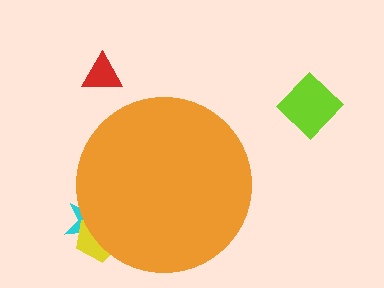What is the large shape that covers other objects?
An orange circle.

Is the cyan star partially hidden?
Yes, the cyan star is partially hidden behind the orange circle.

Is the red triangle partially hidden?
No, the red triangle is fully visible.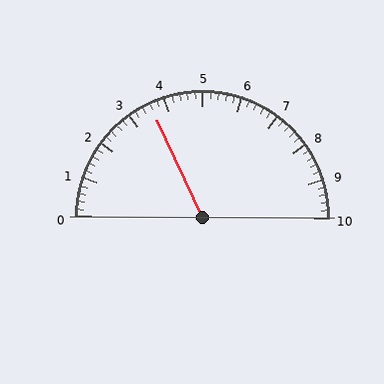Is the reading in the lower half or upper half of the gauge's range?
The reading is in the lower half of the range (0 to 10).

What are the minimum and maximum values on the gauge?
The gauge ranges from 0 to 10.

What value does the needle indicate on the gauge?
The needle indicates approximately 3.6.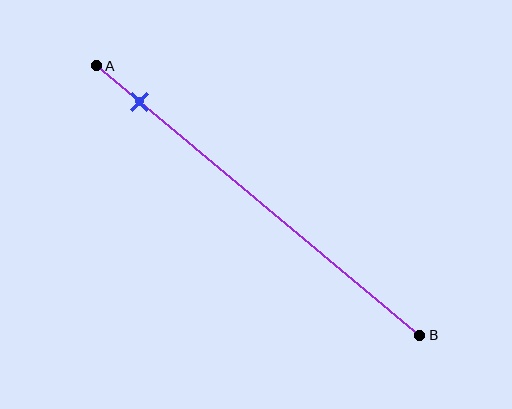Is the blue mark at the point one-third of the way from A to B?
No, the mark is at about 15% from A, not at the 33% one-third point.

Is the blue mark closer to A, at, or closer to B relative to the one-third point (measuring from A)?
The blue mark is closer to point A than the one-third point of segment AB.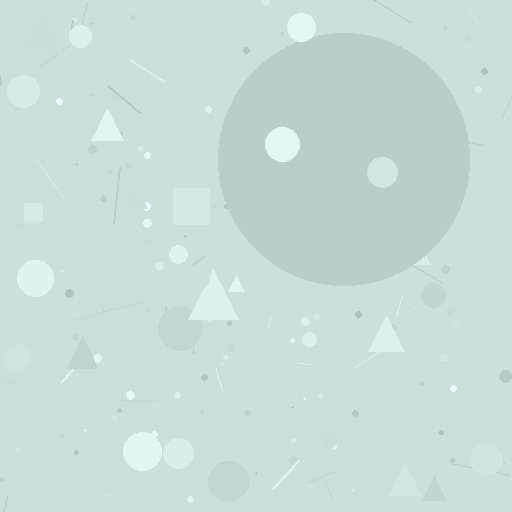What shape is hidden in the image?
A circle is hidden in the image.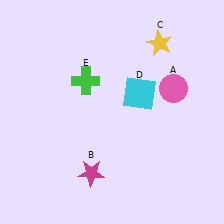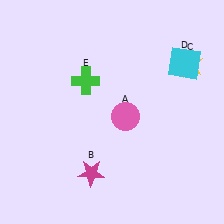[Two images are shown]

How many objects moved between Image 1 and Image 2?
3 objects moved between the two images.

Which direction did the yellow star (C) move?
The yellow star (C) moved right.